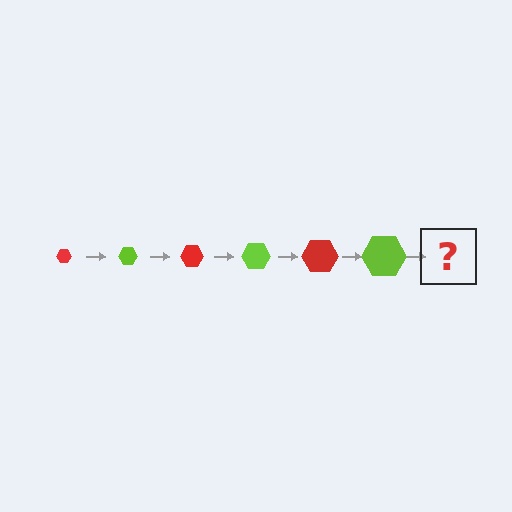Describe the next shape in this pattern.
It should be a red hexagon, larger than the previous one.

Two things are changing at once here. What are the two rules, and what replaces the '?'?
The two rules are that the hexagon grows larger each step and the color cycles through red and lime. The '?' should be a red hexagon, larger than the previous one.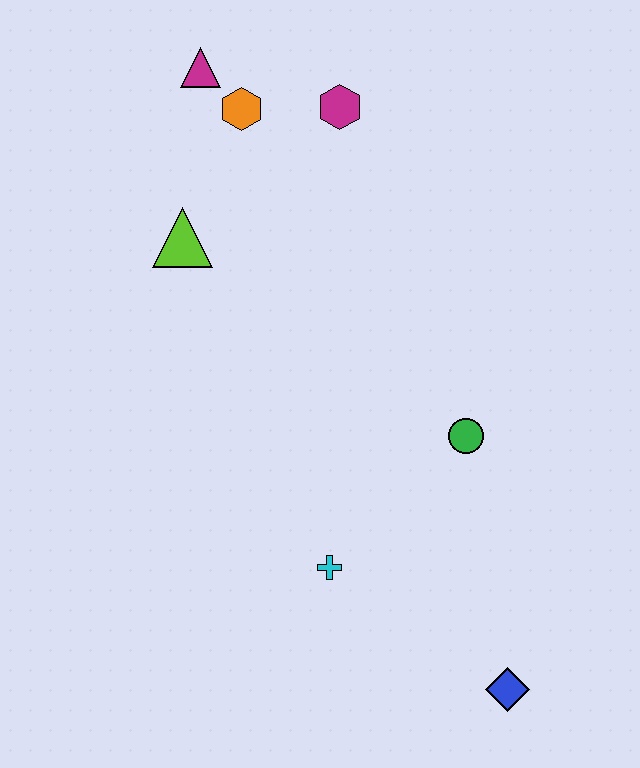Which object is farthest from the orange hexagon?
The blue diamond is farthest from the orange hexagon.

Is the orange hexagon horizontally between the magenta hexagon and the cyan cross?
No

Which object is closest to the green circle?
The cyan cross is closest to the green circle.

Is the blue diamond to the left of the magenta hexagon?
No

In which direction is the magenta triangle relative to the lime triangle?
The magenta triangle is above the lime triangle.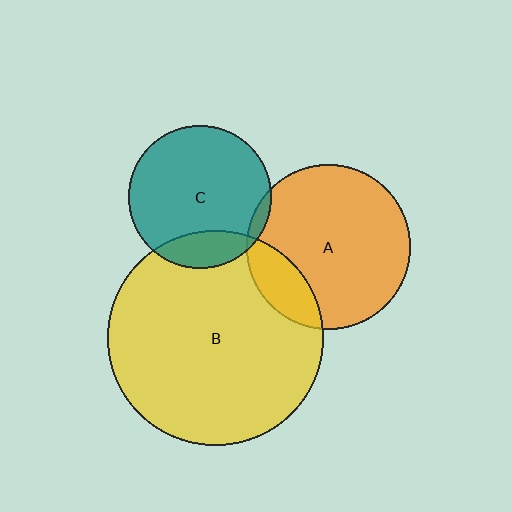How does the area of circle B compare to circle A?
Approximately 1.7 times.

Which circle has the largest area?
Circle B (yellow).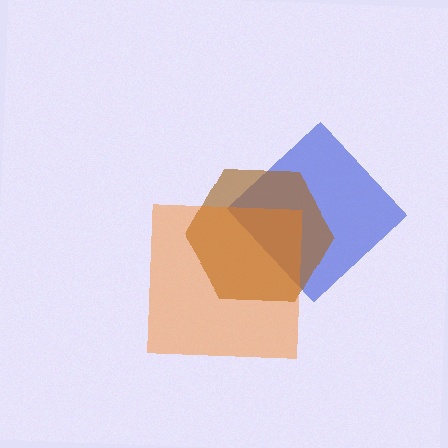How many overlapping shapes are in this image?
There are 3 overlapping shapes in the image.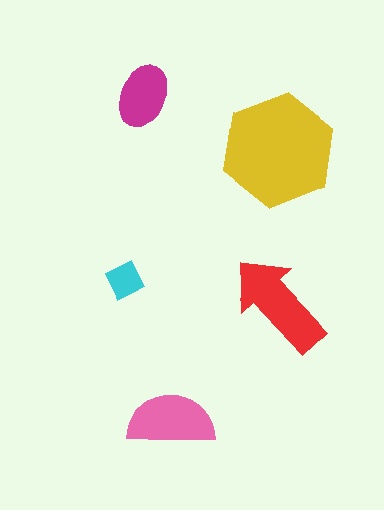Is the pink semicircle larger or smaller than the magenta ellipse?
Larger.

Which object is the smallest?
The cyan diamond.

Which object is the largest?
The yellow hexagon.